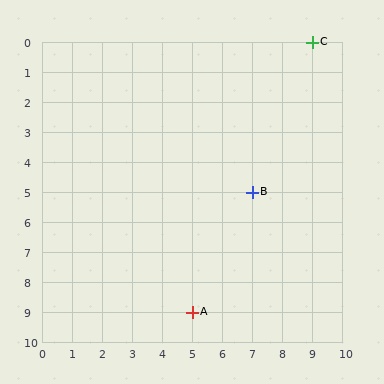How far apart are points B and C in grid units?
Points B and C are 2 columns and 5 rows apart (about 5.4 grid units diagonally).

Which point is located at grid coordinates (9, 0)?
Point C is at (9, 0).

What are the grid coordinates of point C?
Point C is at grid coordinates (9, 0).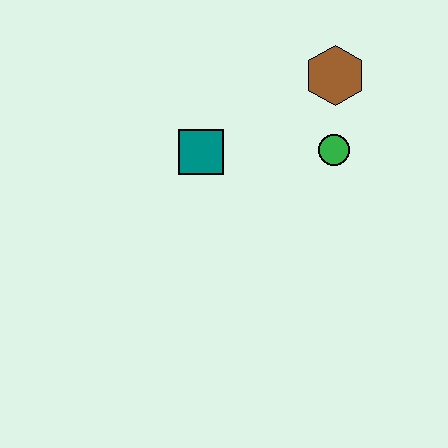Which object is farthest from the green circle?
The teal square is farthest from the green circle.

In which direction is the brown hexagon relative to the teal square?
The brown hexagon is to the right of the teal square.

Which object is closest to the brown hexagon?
The green circle is closest to the brown hexagon.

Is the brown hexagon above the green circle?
Yes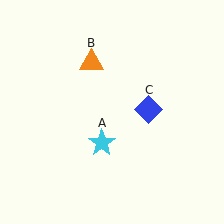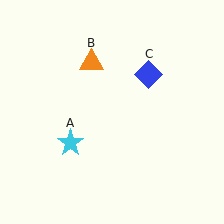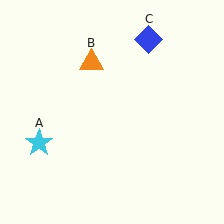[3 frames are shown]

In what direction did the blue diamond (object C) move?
The blue diamond (object C) moved up.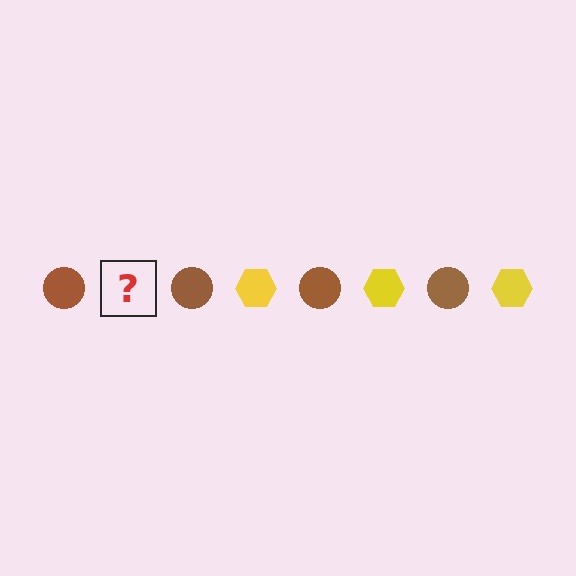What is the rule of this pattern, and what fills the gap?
The rule is that the pattern alternates between brown circle and yellow hexagon. The gap should be filled with a yellow hexagon.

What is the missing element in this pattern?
The missing element is a yellow hexagon.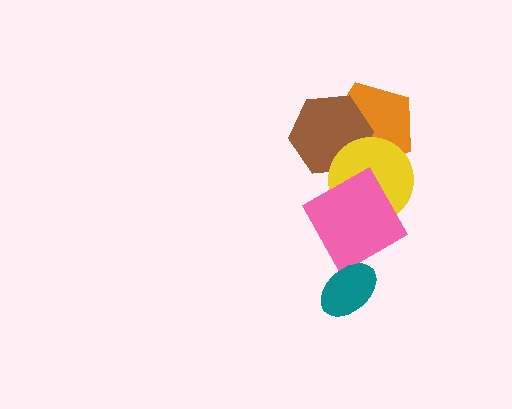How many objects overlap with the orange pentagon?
2 objects overlap with the orange pentagon.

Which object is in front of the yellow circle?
The pink square is in front of the yellow circle.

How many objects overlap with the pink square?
1 object overlaps with the pink square.